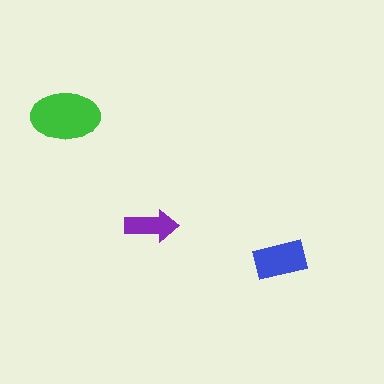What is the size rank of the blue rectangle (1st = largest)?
2nd.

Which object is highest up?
The green ellipse is topmost.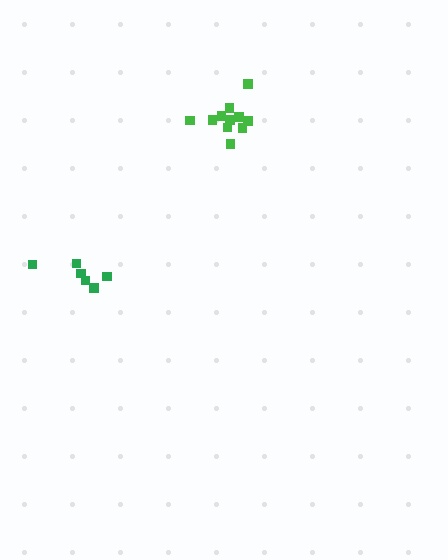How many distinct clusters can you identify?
There are 2 distinct clusters.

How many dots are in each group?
Group 1: 6 dots, Group 2: 11 dots (17 total).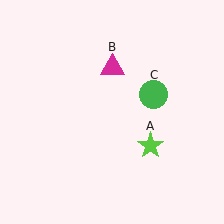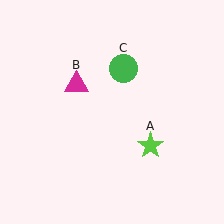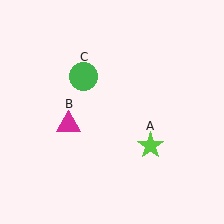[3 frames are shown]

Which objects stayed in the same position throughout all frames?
Lime star (object A) remained stationary.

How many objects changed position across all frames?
2 objects changed position: magenta triangle (object B), green circle (object C).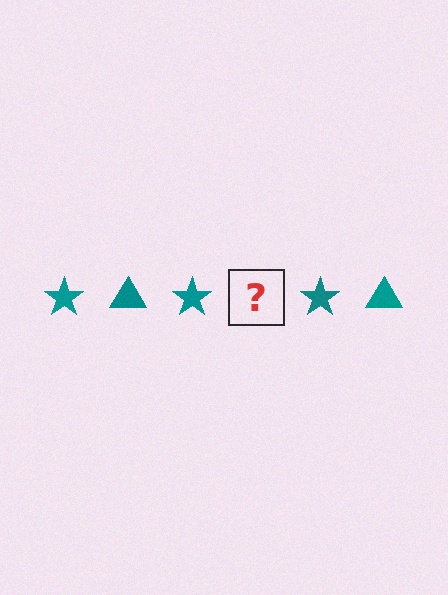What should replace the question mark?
The question mark should be replaced with a teal triangle.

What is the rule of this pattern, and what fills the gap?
The rule is that the pattern cycles through star, triangle shapes in teal. The gap should be filled with a teal triangle.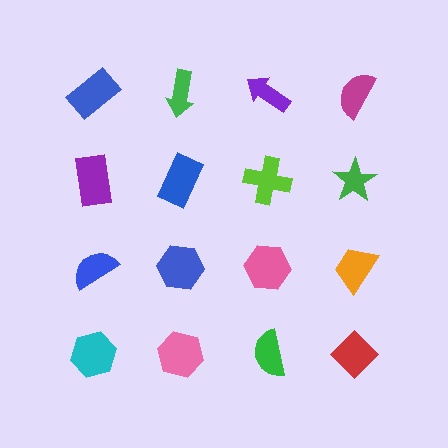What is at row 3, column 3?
A pink hexagon.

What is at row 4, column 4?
A red diamond.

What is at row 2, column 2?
A blue rectangle.